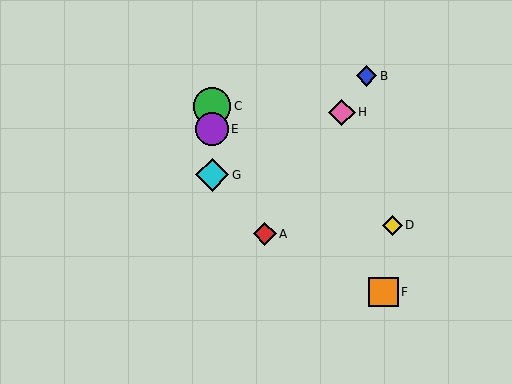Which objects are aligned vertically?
Objects C, E, G are aligned vertically.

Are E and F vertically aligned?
No, E is at x≈212 and F is at x≈383.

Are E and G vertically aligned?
Yes, both are at x≈212.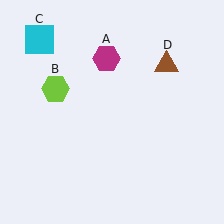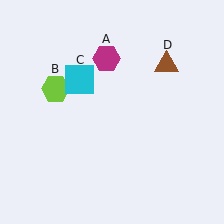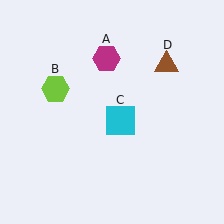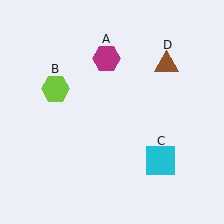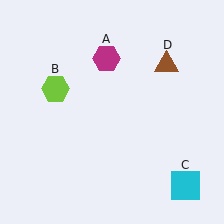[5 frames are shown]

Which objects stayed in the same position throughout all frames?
Magenta hexagon (object A) and lime hexagon (object B) and brown triangle (object D) remained stationary.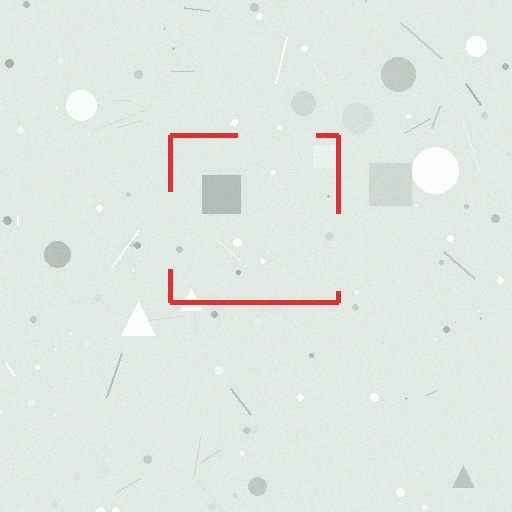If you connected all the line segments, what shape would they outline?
They would outline a square.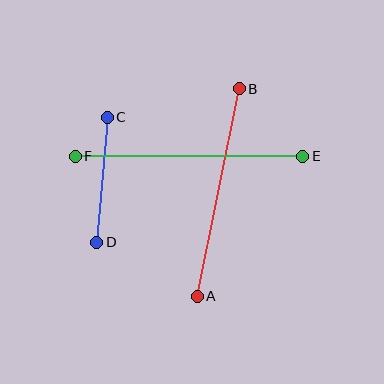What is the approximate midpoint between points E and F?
The midpoint is at approximately (189, 156) pixels.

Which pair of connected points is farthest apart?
Points E and F are farthest apart.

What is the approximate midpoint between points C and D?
The midpoint is at approximately (102, 180) pixels.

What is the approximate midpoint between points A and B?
The midpoint is at approximately (218, 193) pixels.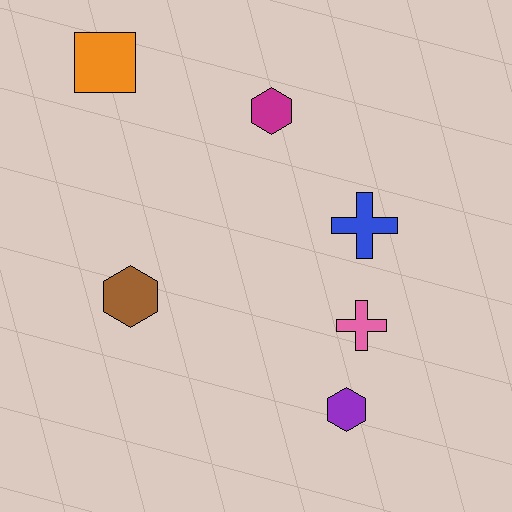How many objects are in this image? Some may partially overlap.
There are 6 objects.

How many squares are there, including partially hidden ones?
There is 1 square.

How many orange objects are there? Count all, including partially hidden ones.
There is 1 orange object.